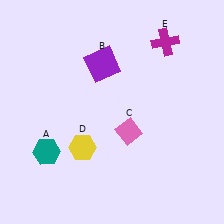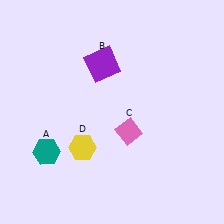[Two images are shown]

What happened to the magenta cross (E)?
The magenta cross (E) was removed in Image 2. It was in the top-right area of Image 1.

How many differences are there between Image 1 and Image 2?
There is 1 difference between the two images.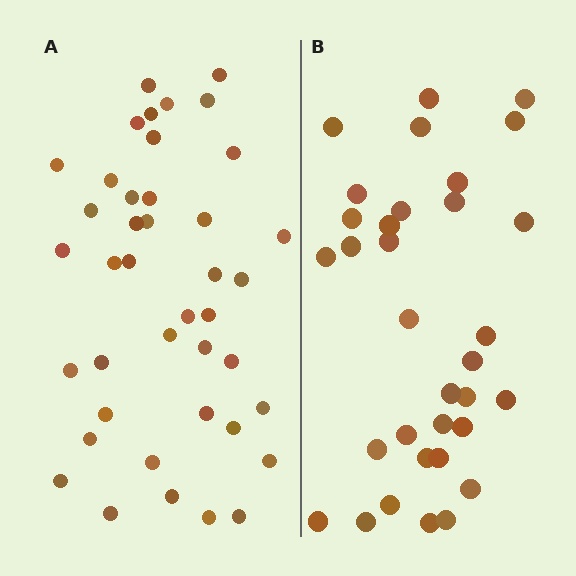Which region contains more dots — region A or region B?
Region A (the left region) has more dots.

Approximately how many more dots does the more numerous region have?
Region A has roughly 8 or so more dots than region B.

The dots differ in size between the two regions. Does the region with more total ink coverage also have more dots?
No. Region B has more total ink coverage because its dots are larger, but region A actually contains more individual dots. Total area can be misleading — the number of items is what matters here.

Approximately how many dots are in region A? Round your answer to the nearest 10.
About 40 dots. (The exact count is 41, which rounds to 40.)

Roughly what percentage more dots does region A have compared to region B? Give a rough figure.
About 25% more.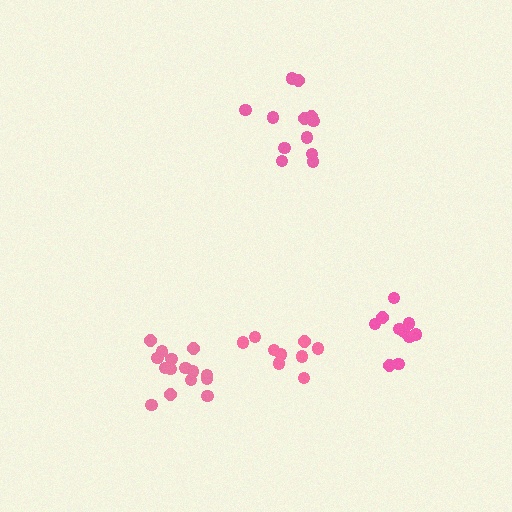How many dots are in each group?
Group 1: 9 dots, Group 2: 15 dots, Group 3: 12 dots, Group 4: 10 dots (46 total).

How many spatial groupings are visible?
There are 4 spatial groupings.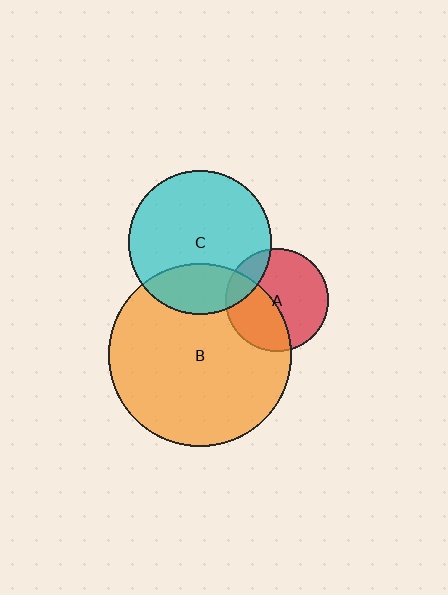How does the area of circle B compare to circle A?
Approximately 3.1 times.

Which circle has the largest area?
Circle B (orange).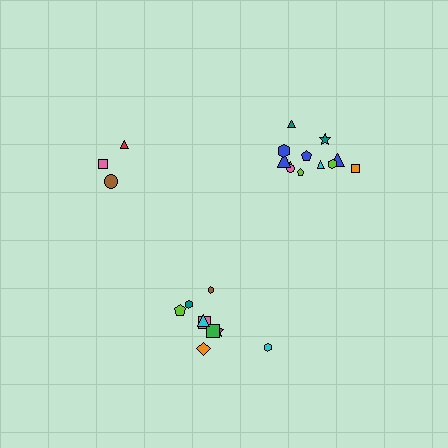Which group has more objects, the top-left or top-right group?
The top-right group.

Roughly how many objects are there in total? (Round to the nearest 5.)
Roughly 25 objects in total.